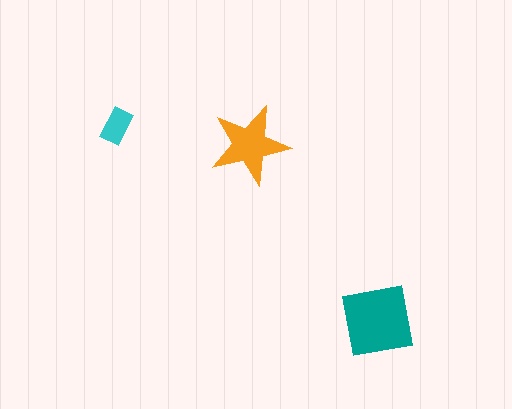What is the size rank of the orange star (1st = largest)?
2nd.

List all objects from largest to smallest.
The teal square, the orange star, the cyan rectangle.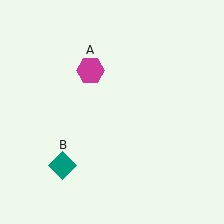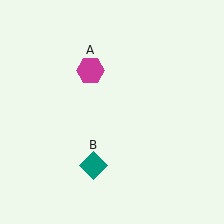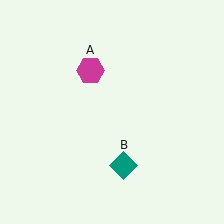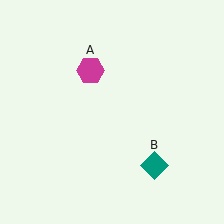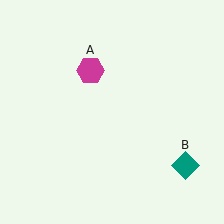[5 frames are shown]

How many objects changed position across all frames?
1 object changed position: teal diamond (object B).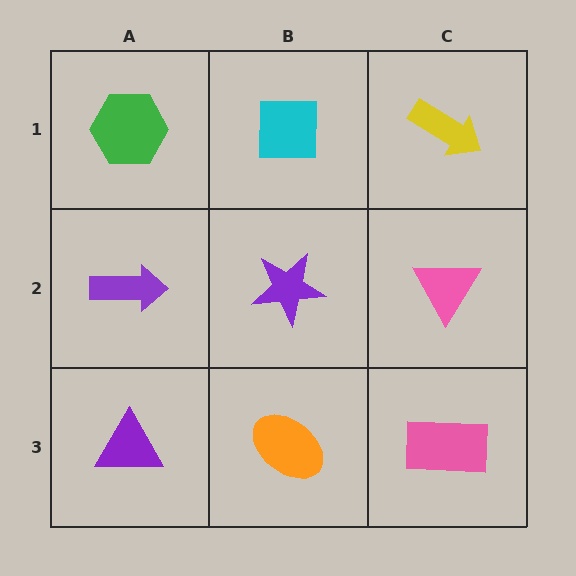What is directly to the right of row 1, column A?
A cyan square.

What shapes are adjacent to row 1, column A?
A purple arrow (row 2, column A), a cyan square (row 1, column B).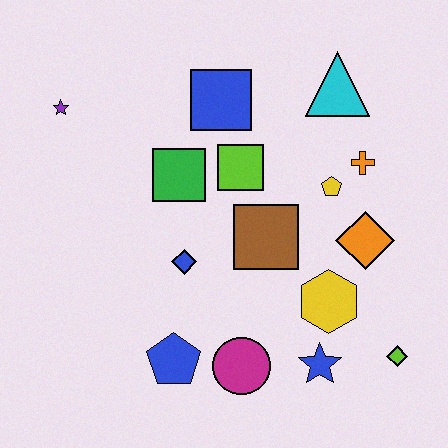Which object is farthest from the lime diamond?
The purple star is farthest from the lime diamond.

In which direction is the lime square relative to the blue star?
The lime square is above the blue star.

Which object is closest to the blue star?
The yellow hexagon is closest to the blue star.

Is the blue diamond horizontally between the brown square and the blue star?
No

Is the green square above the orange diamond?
Yes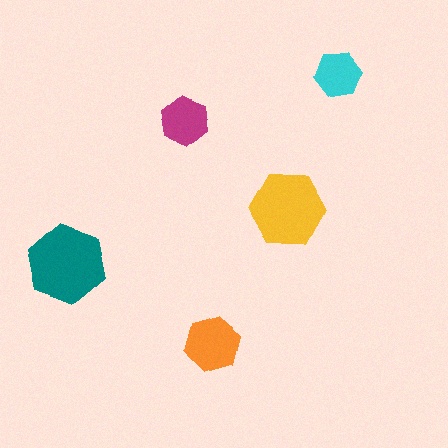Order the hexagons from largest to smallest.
the teal one, the yellow one, the orange one, the magenta one, the cyan one.